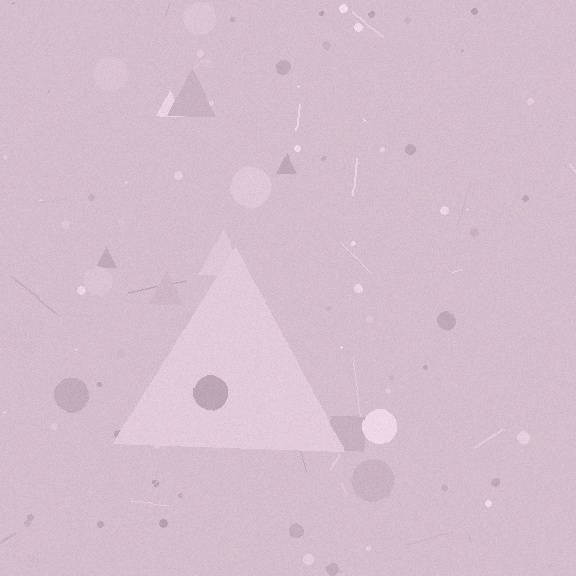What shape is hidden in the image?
A triangle is hidden in the image.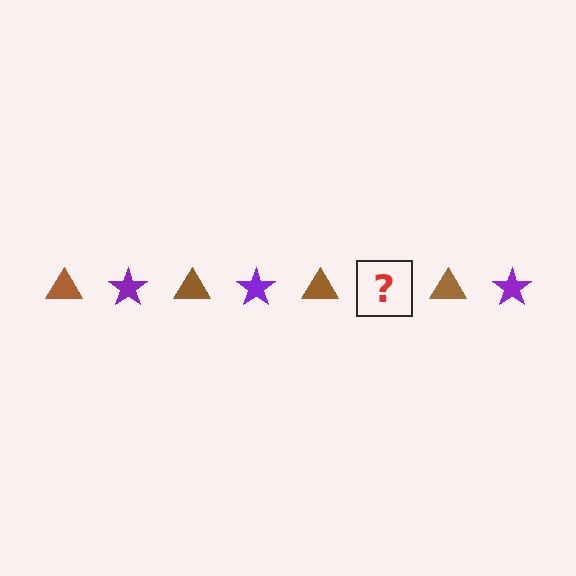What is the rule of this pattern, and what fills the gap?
The rule is that the pattern alternates between brown triangle and purple star. The gap should be filled with a purple star.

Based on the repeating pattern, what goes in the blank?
The blank should be a purple star.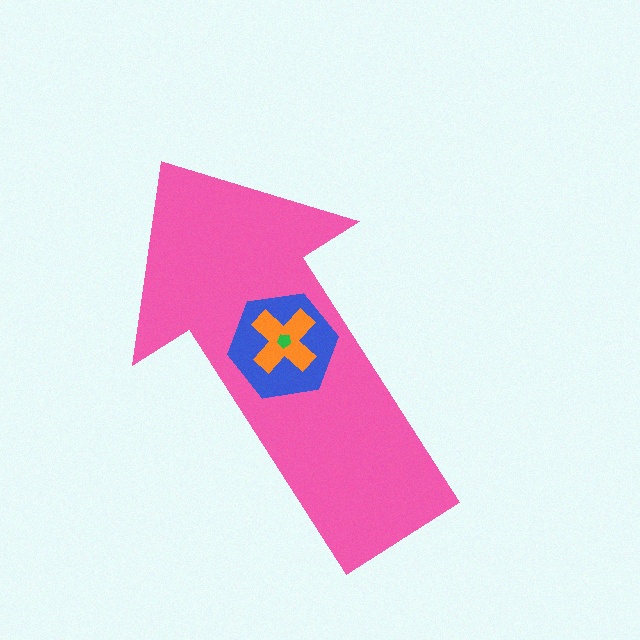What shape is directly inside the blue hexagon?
The orange cross.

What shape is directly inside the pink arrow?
The blue hexagon.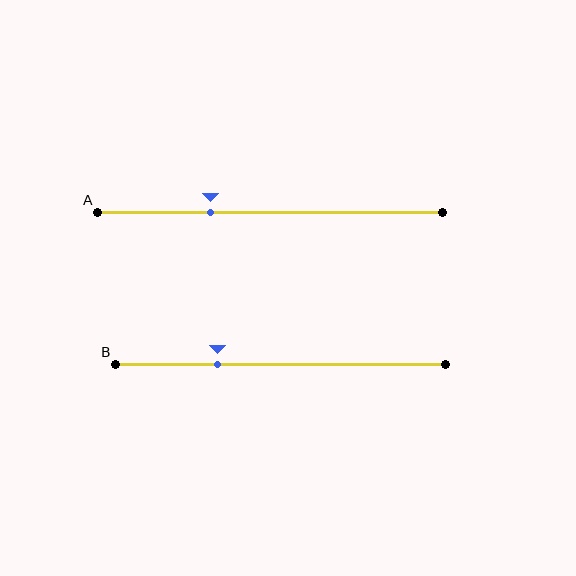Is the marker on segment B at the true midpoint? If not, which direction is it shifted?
No, the marker on segment B is shifted to the left by about 19% of the segment length.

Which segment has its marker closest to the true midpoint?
Segment A has its marker closest to the true midpoint.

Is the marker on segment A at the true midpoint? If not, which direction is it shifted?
No, the marker on segment A is shifted to the left by about 17% of the segment length.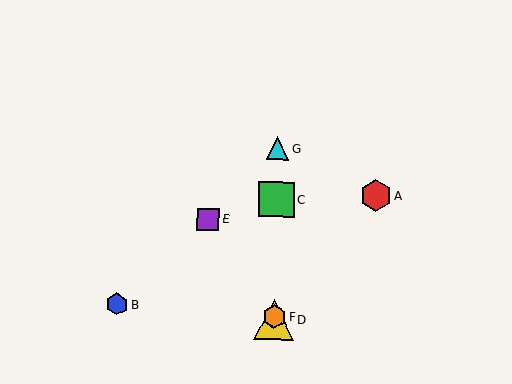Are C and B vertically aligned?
No, C is at x≈276 and B is at x≈116.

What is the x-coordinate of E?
Object E is at x≈208.